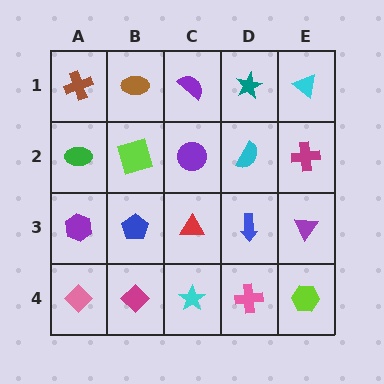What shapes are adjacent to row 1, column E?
A magenta cross (row 2, column E), a teal star (row 1, column D).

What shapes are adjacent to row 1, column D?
A cyan semicircle (row 2, column D), a purple semicircle (row 1, column C), a cyan triangle (row 1, column E).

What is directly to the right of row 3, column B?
A red triangle.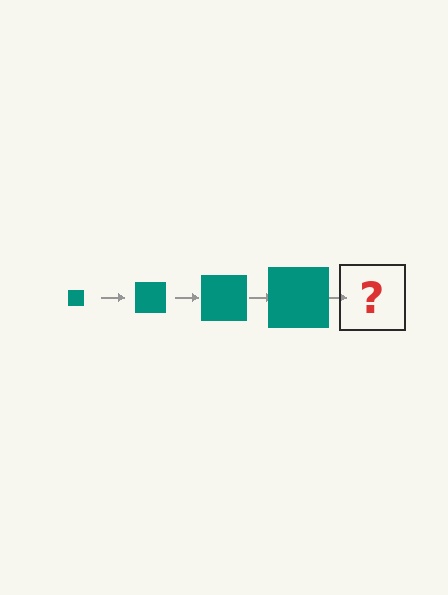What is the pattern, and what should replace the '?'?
The pattern is that the square gets progressively larger each step. The '?' should be a teal square, larger than the previous one.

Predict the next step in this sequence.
The next step is a teal square, larger than the previous one.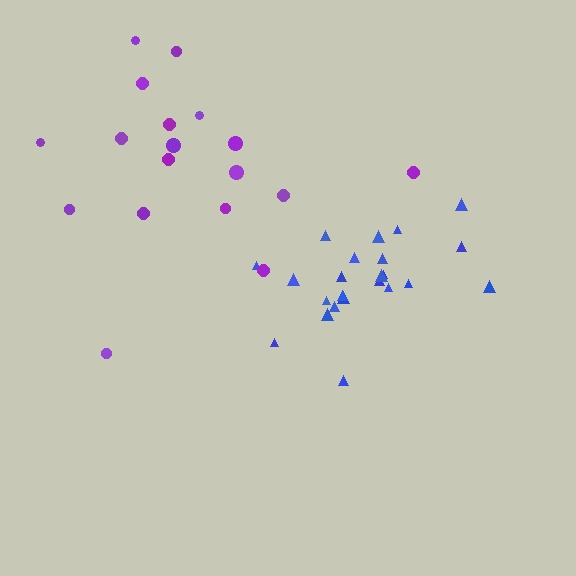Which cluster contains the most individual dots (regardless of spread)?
Blue (23).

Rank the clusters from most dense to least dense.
blue, purple.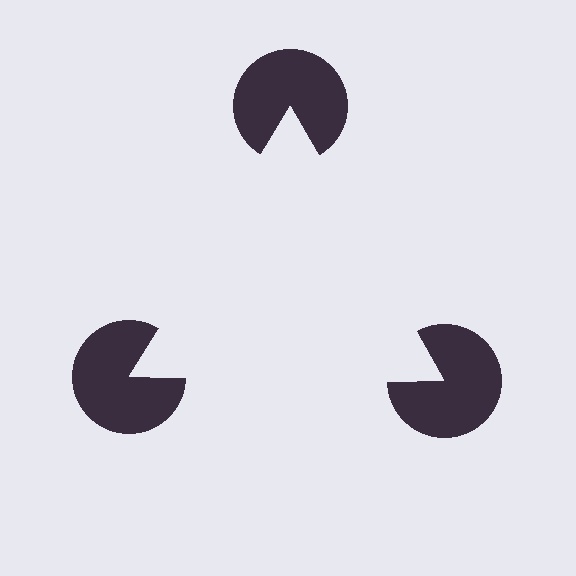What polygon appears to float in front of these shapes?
An illusory triangle — its edges are inferred from the aligned wedge cuts in the pac-man discs, not physically drawn.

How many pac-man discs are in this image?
There are 3 — one at each vertex of the illusory triangle.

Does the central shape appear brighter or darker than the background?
It typically appears slightly brighter than the background, even though no actual brightness change is drawn.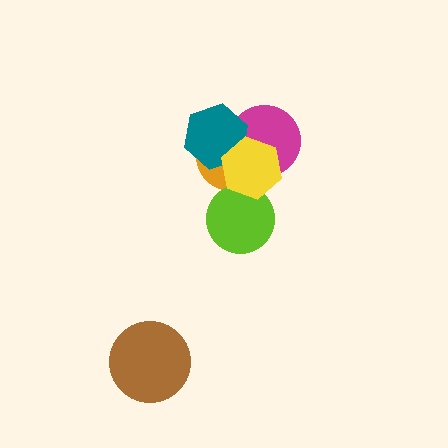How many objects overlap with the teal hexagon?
3 objects overlap with the teal hexagon.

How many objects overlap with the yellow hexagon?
4 objects overlap with the yellow hexagon.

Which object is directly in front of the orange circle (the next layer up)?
The magenta circle is directly in front of the orange circle.